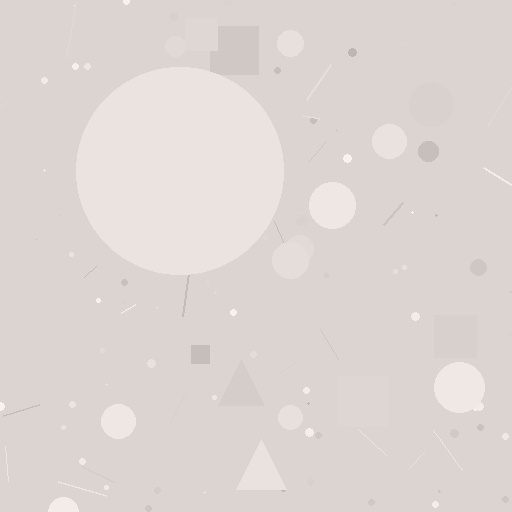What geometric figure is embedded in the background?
A circle is embedded in the background.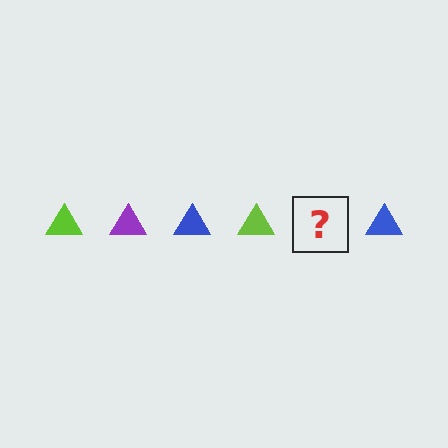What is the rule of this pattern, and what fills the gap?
The rule is that the pattern cycles through lime, purple, blue triangles. The gap should be filled with a purple triangle.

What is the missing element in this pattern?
The missing element is a purple triangle.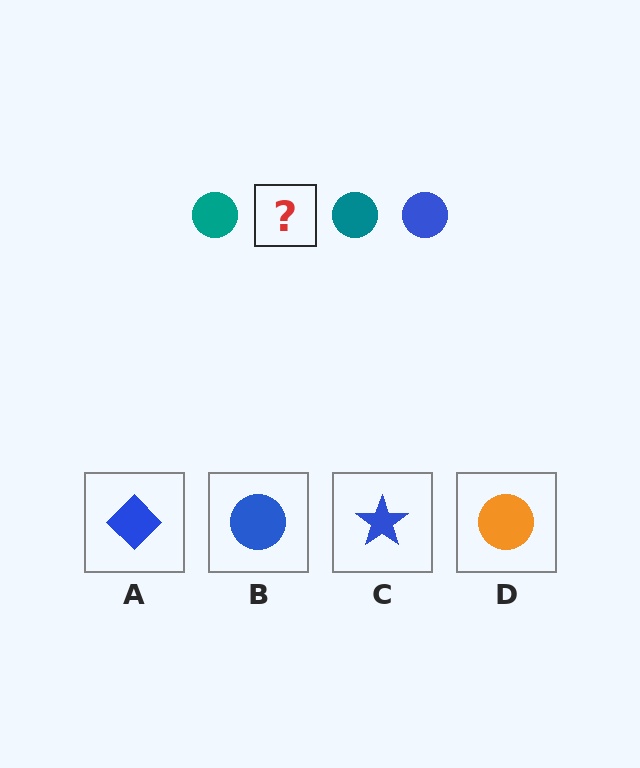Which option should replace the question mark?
Option B.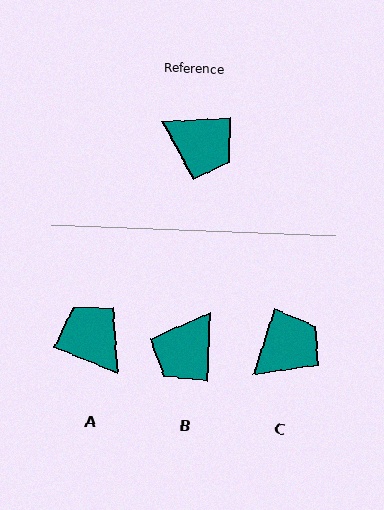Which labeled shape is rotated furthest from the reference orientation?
A, about 155 degrees away.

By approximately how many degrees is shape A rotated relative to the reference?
Approximately 155 degrees counter-clockwise.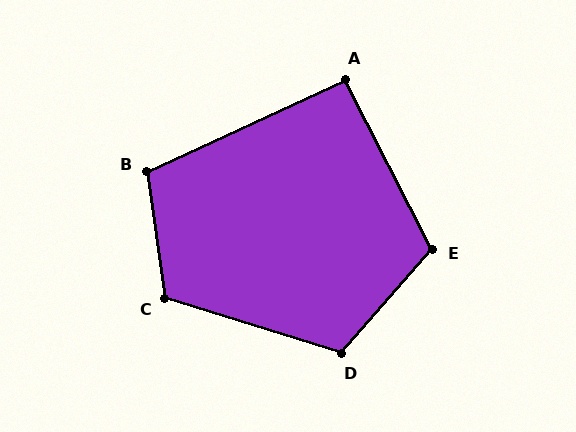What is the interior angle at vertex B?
Approximately 107 degrees (obtuse).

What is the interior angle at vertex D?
Approximately 113 degrees (obtuse).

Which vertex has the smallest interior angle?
A, at approximately 92 degrees.